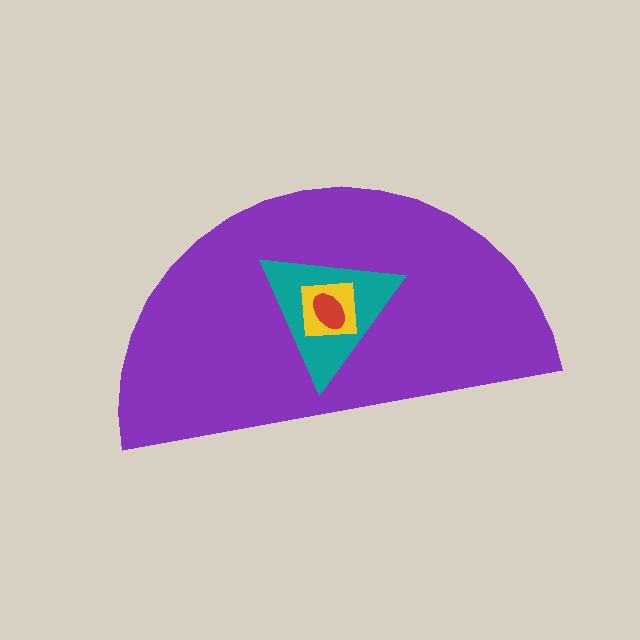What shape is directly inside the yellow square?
The red ellipse.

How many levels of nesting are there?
4.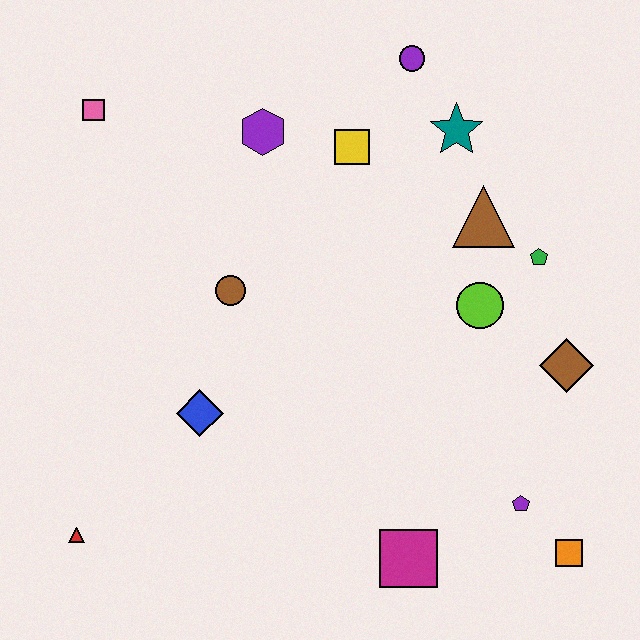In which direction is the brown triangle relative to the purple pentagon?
The brown triangle is above the purple pentagon.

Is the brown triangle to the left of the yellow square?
No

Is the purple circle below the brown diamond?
No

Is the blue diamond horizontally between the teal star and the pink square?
Yes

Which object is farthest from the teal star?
The red triangle is farthest from the teal star.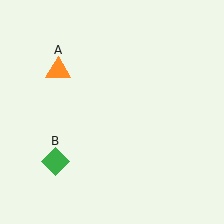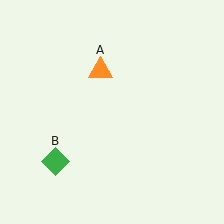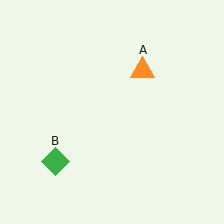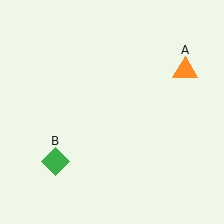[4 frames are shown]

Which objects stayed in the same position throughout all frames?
Green diamond (object B) remained stationary.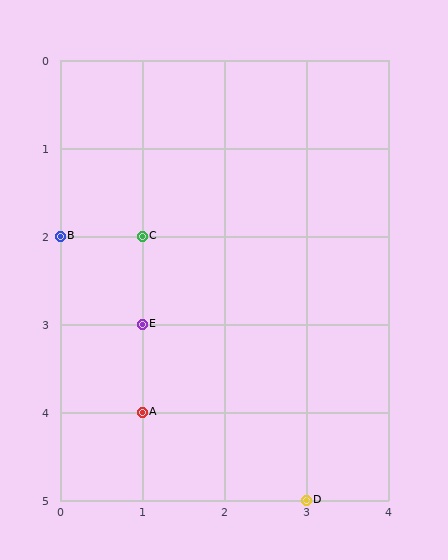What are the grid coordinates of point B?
Point B is at grid coordinates (0, 2).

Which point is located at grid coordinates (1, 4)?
Point A is at (1, 4).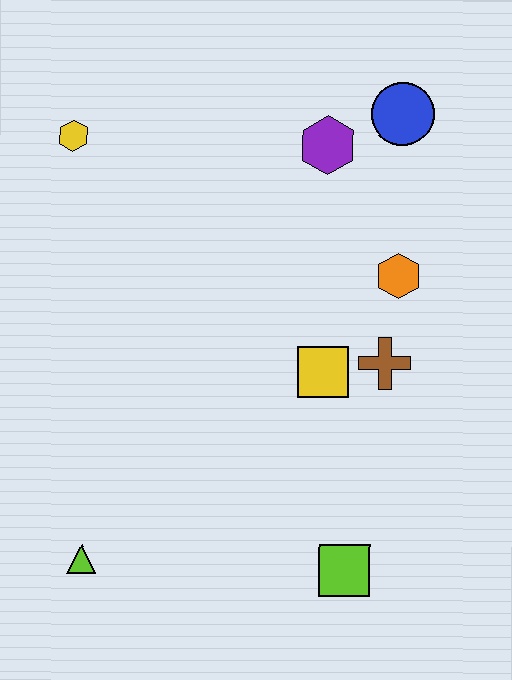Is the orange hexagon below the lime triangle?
No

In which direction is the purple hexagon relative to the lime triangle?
The purple hexagon is above the lime triangle.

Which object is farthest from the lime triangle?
The blue circle is farthest from the lime triangle.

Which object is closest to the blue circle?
The purple hexagon is closest to the blue circle.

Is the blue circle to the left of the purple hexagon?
No